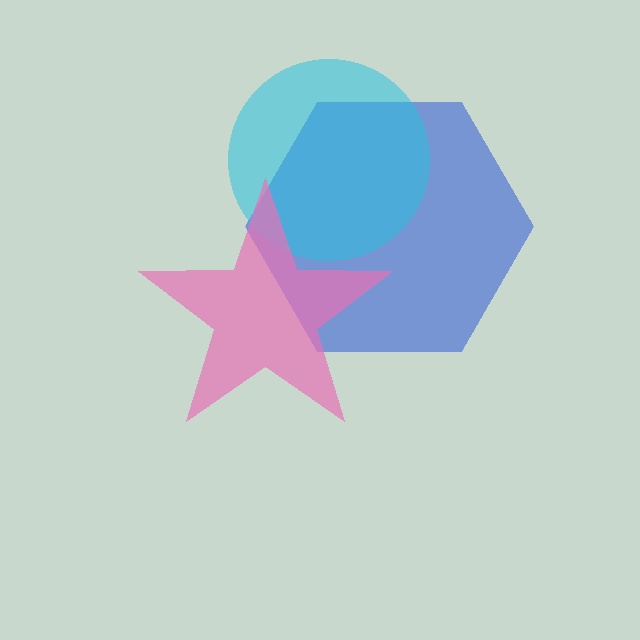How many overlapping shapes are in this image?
There are 3 overlapping shapes in the image.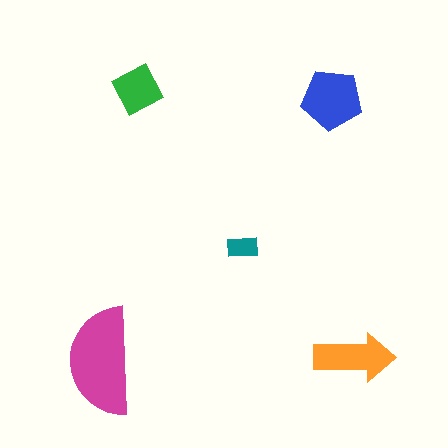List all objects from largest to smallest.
The magenta semicircle, the blue pentagon, the orange arrow, the green diamond, the teal rectangle.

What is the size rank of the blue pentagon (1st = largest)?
2nd.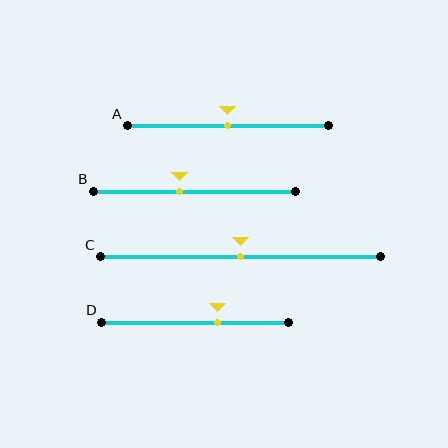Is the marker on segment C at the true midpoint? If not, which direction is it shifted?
Yes, the marker on segment C is at the true midpoint.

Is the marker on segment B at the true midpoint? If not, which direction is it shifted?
No, the marker on segment B is shifted to the left by about 7% of the segment length.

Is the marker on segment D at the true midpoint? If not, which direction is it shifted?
No, the marker on segment D is shifted to the right by about 12% of the segment length.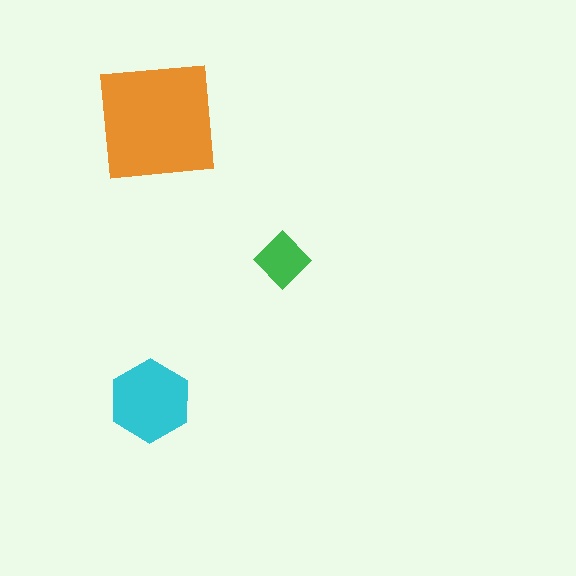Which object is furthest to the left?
The cyan hexagon is leftmost.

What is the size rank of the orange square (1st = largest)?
1st.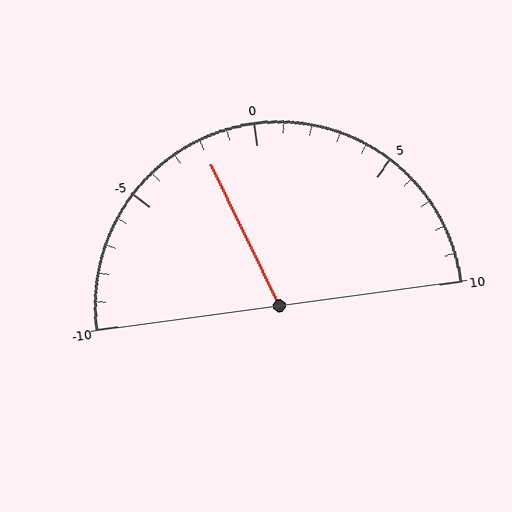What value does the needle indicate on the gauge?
The needle indicates approximately -2.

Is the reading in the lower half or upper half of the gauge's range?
The reading is in the lower half of the range (-10 to 10).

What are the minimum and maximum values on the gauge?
The gauge ranges from -10 to 10.